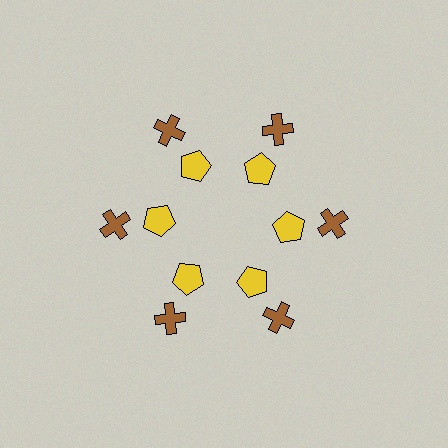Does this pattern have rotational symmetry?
Yes, this pattern has 6-fold rotational symmetry. It looks the same after rotating 60 degrees around the center.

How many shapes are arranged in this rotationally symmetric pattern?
There are 12 shapes, arranged in 6 groups of 2.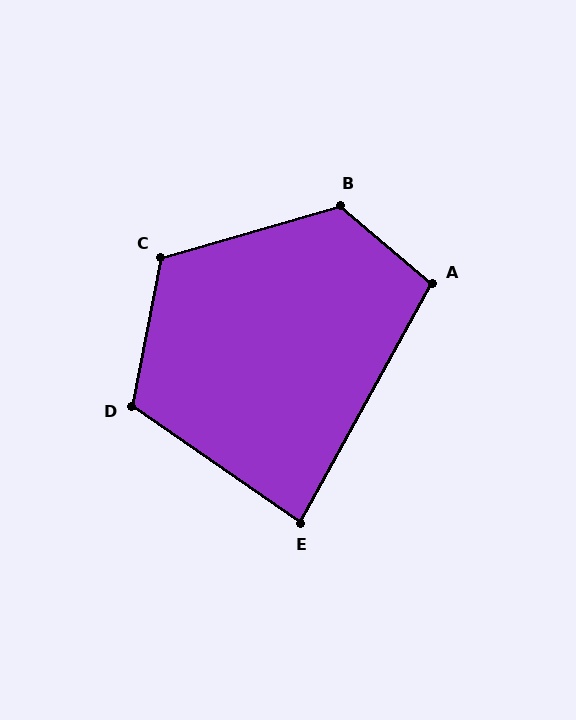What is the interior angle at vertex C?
Approximately 117 degrees (obtuse).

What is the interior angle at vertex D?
Approximately 113 degrees (obtuse).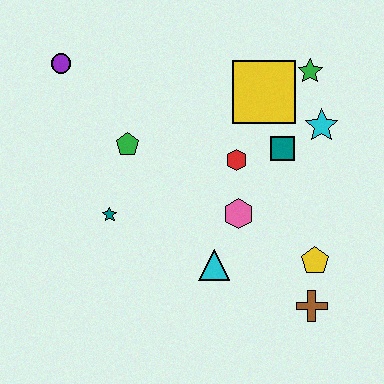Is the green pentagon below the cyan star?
Yes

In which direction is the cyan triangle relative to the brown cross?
The cyan triangle is to the left of the brown cross.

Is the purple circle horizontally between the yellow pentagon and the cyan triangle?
No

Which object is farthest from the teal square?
The purple circle is farthest from the teal square.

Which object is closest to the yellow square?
The green star is closest to the yellow square.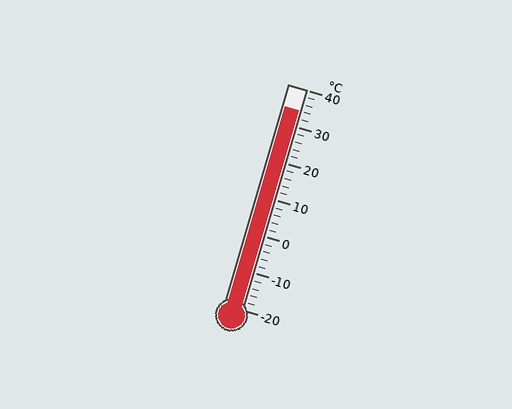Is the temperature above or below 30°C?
The temperature is above 30°C.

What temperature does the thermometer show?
The thermometer shows approximately 34°C.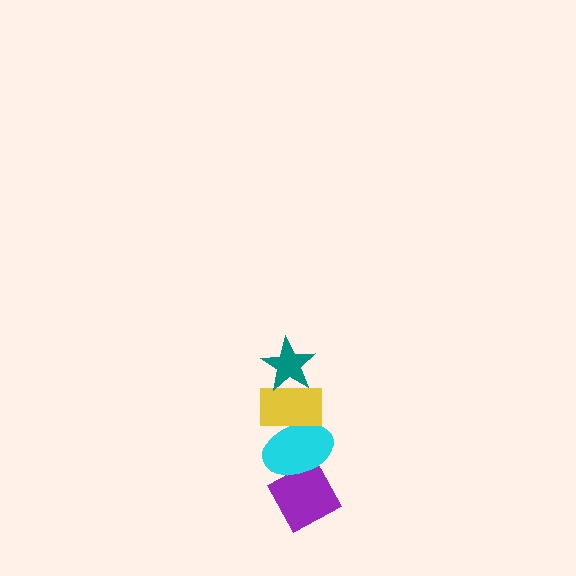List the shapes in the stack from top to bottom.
From top to bottom: the teal star, the yellow rectangle, the cyan ellipse, the purple diamond.